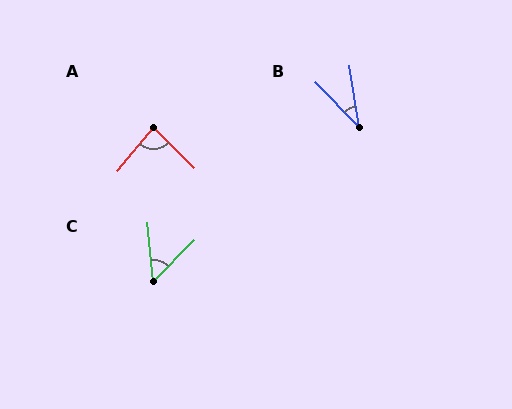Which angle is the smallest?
B, at approximately 36 degrees.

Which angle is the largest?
A, at approximately 84 degrees.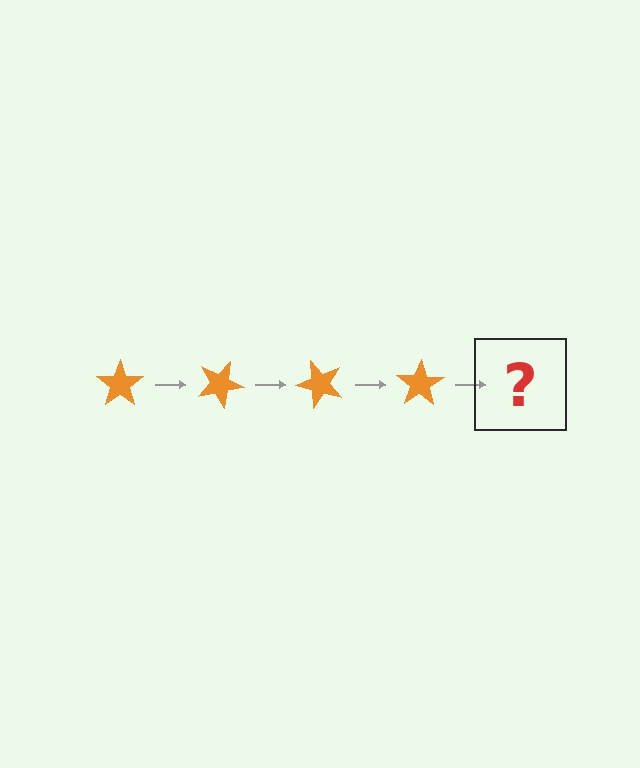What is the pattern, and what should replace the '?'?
The pattern is that the star rotates 25 degrees each step. The '?' should be an orange star rotated 100 degrees.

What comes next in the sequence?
The next element should be an orange star rotated 100 degrees.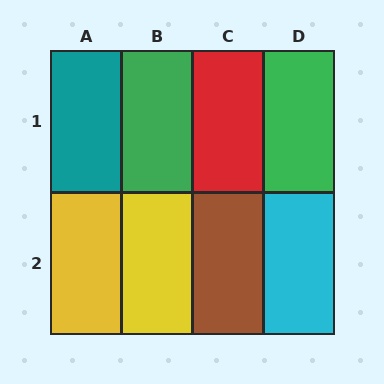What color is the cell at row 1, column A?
Teal.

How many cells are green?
2 cells are green.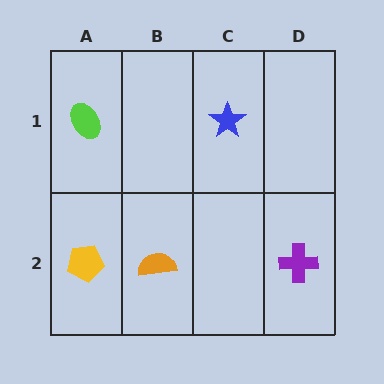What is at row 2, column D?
A purple cross.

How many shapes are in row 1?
2 shapes.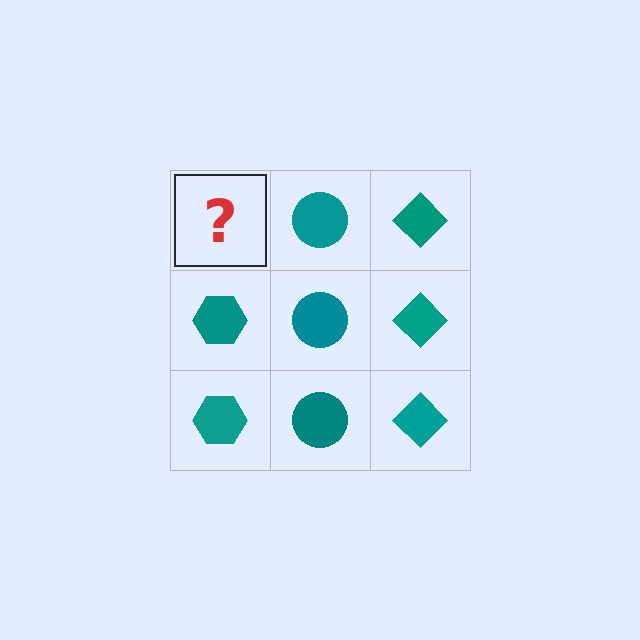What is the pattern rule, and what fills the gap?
The rule is that each column has a consistent shape. The gap should be filled with a teal hexagon.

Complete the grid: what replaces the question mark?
The question mark should be replaced with a teal hexagon.